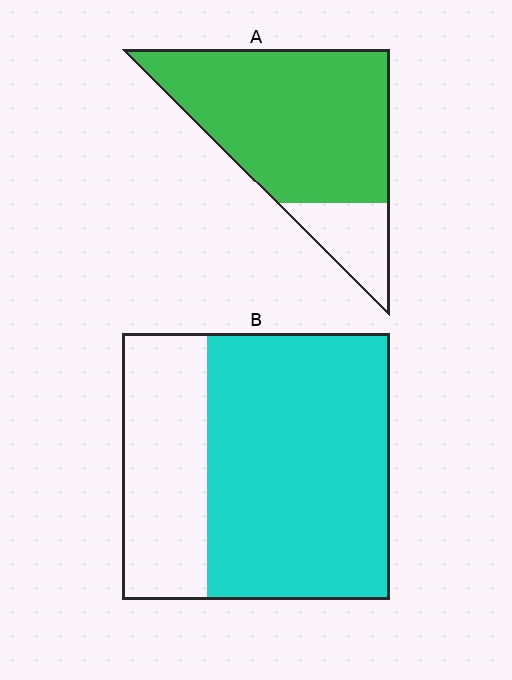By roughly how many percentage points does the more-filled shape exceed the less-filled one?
By roughly 15 percentage points (A over B).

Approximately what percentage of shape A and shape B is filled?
A is approximately 80% and B is approximately 70%.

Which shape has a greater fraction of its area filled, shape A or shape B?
Shape A.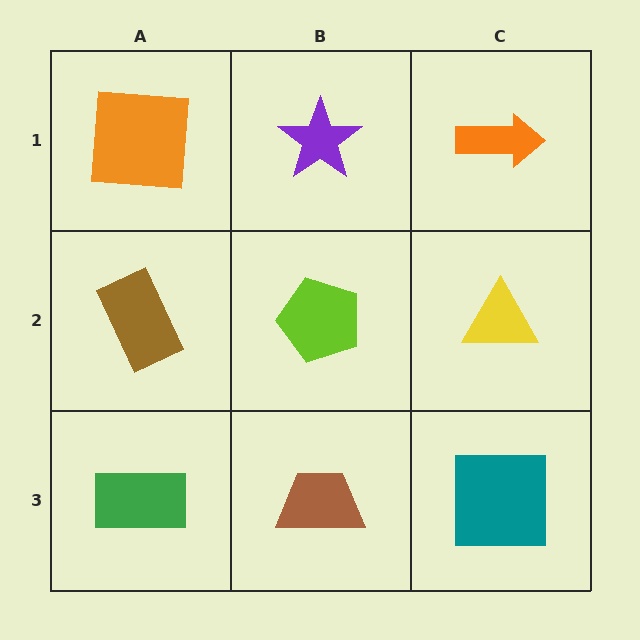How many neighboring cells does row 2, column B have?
4.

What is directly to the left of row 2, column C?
A lime pentagon.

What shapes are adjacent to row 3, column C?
A yellow triangle (row 2, column C), a brown trapezoid (row 3, column B).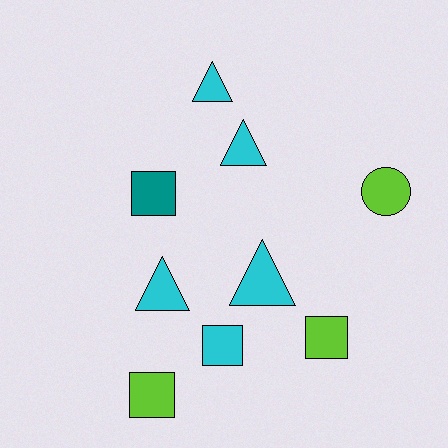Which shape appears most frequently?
Square, with 4 objects.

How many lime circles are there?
There is 1 lime circle.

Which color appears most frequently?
Cyan, with 5 objects.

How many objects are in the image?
There are 9 objects.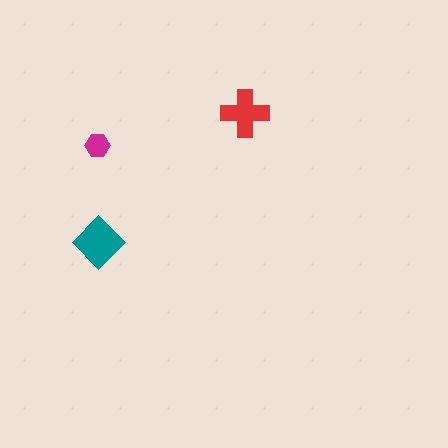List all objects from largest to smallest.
The teal diamond, the red cross, the magenta hexagon.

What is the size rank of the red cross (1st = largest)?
2nd.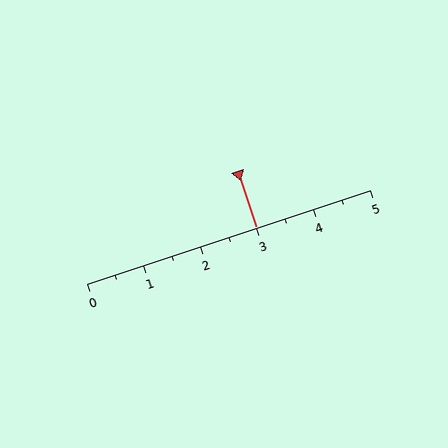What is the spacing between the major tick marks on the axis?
The major ticks are spaced 1 apart.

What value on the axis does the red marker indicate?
The marker indicates approximately 3.